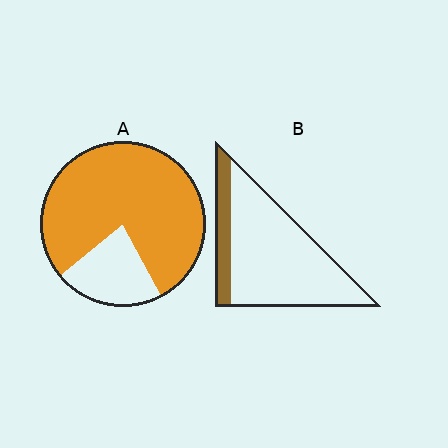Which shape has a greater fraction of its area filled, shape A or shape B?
Shape A.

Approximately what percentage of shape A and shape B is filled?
A is approximately 80% and B is approximately 20%.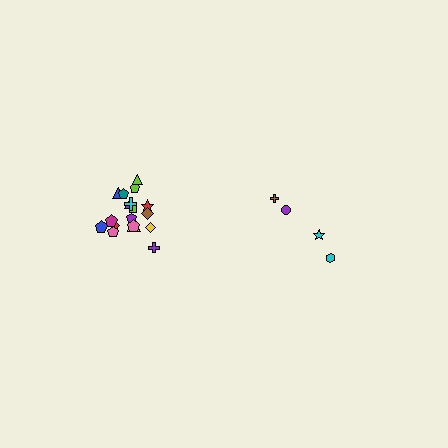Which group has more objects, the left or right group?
The left group.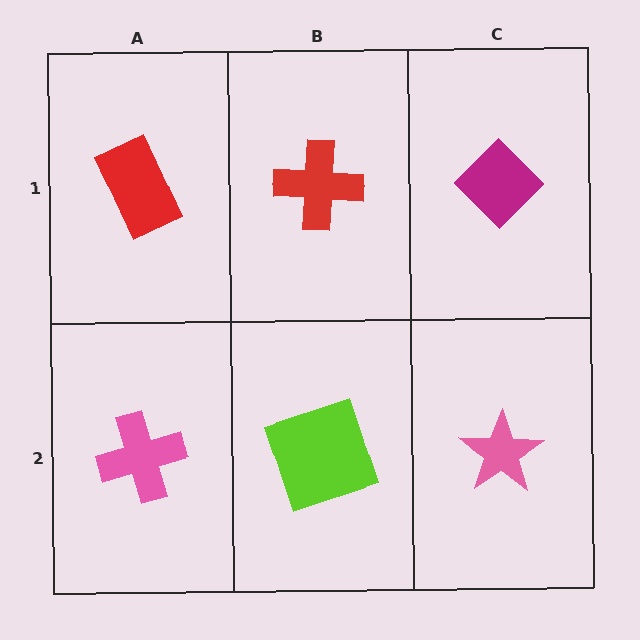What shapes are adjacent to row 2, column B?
A red cross (row 1, column B), a pink cross (row 2, column A), a pink star (row 2, column C).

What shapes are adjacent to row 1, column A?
A pink cross (row 2, column A), a red cross (row 1, column B).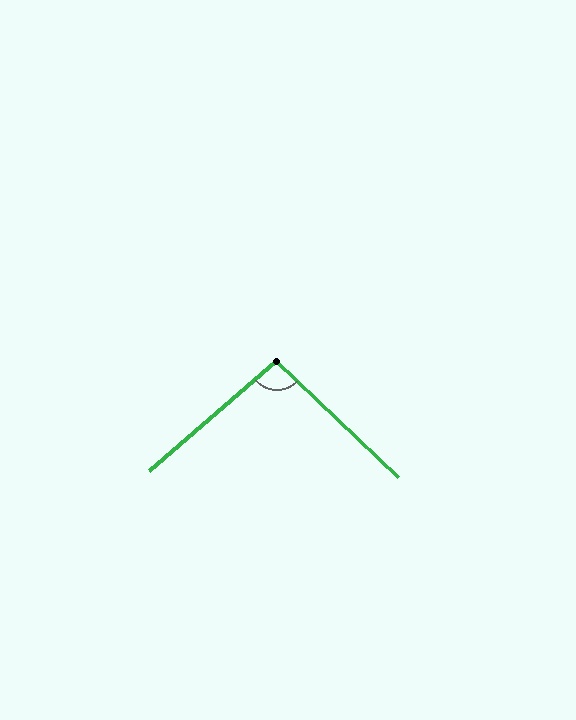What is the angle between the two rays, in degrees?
Approximately 95 degrees.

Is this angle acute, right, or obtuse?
It is obtuse.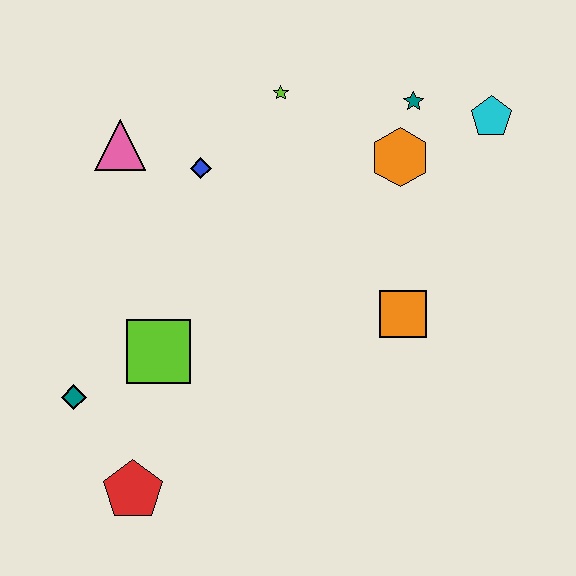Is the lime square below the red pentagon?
No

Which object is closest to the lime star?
The blue diamond is closest to the lime star.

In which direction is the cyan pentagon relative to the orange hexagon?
The cyan pentagon is to the right of the orange hexagon.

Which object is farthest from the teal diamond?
The cyan pentagon is farthest from the teal diamond.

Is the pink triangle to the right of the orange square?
No